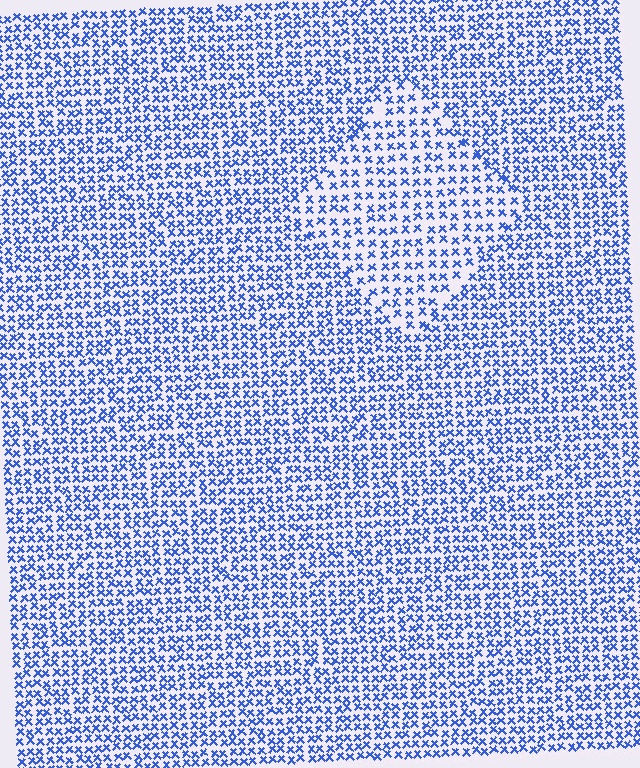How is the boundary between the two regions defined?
The boundary is defined by a change in element density (approximately 1.5x ratio). All elements are the same color, size, and shape.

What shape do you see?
I see a diamond.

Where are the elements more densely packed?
The elements are more densely packed outside the diamond boundary.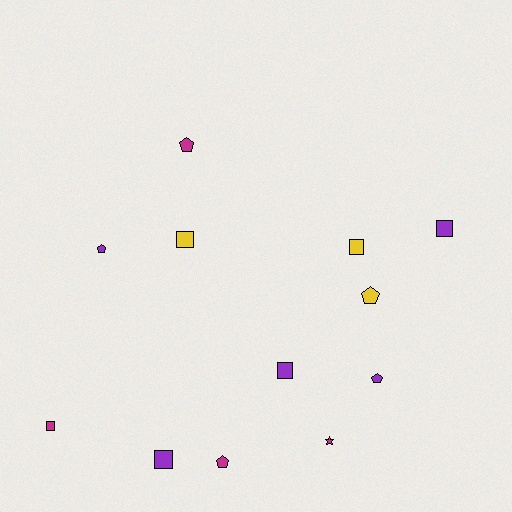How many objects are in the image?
There are 12 objects.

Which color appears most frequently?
Purple, with 5 objects.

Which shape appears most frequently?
Square, with 6 objects.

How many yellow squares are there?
There are 2 yellow squares.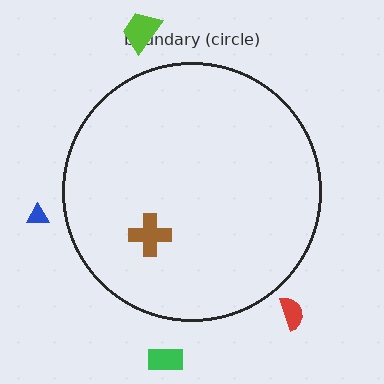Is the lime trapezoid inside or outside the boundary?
Outside.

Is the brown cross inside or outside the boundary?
Inside.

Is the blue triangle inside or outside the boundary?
Outside.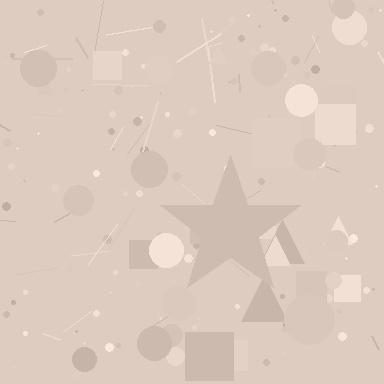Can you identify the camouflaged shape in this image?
The camouflaged shape is a star.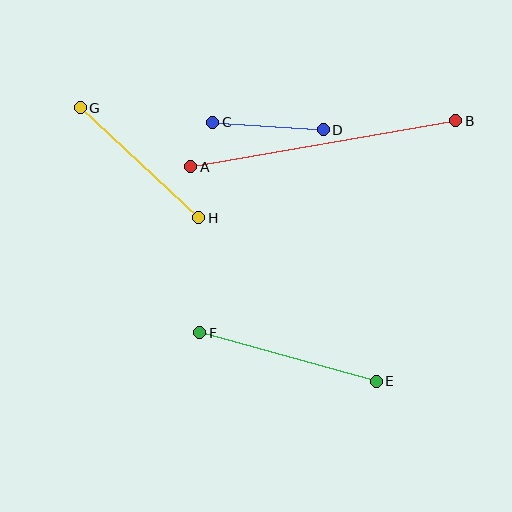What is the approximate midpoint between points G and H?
The midpoint is at approximately (139, 163) pixels.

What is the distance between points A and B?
The distance is approximately 269 pixels.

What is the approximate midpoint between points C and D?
The midpoint is at approximately (268, 126) pixels.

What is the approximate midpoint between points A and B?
The midpoint is at approximately (323, 144) pixels.